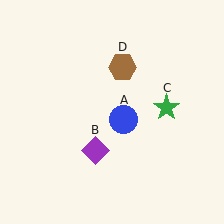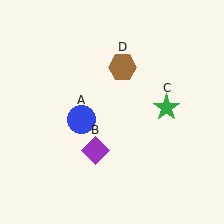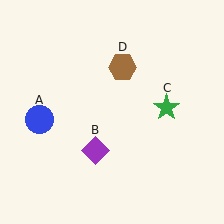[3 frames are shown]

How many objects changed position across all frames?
1 object changed position: blue circle (object A).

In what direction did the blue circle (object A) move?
The blue circle (object A) moved left.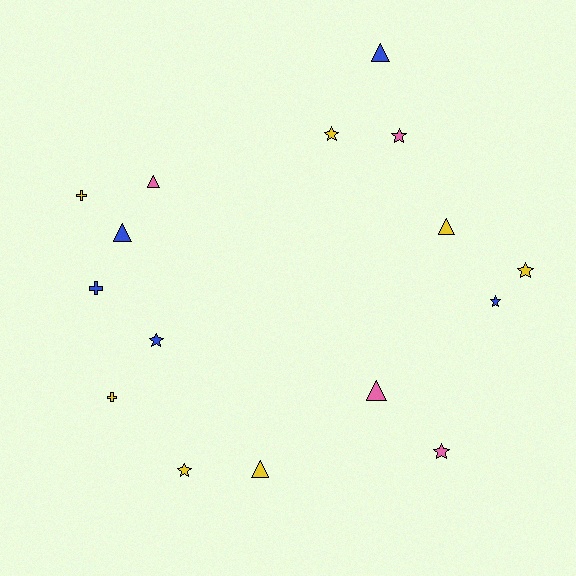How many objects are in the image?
There are 16 objects.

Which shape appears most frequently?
Star, with 7 objects.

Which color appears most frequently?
Yellow, with 7 objects.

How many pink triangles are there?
There are 2 pink triangles.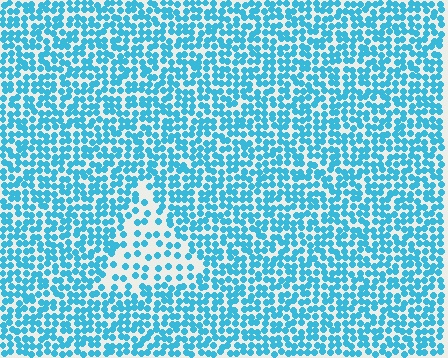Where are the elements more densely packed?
The elements are more densely packed outside the triangle boundary.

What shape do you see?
I see a triangle.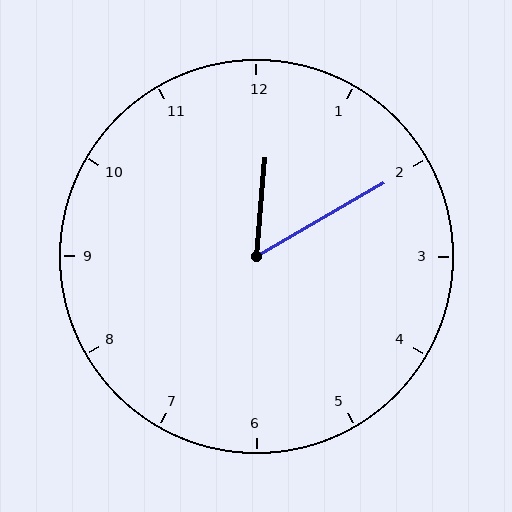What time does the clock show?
12:10.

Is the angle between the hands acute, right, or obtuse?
It is acute.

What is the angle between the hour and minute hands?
Approximately 55 degrees.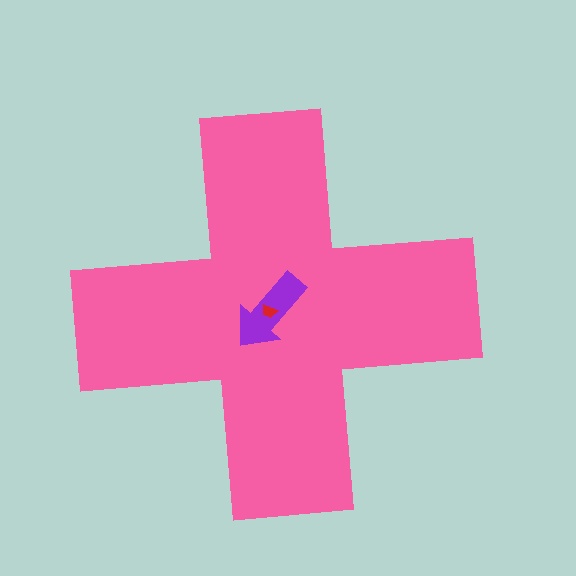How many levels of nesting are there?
3.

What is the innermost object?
The red trapezoid.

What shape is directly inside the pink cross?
The purple arrow.